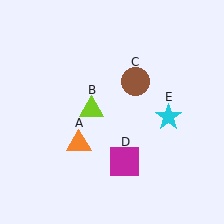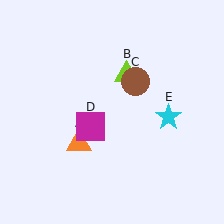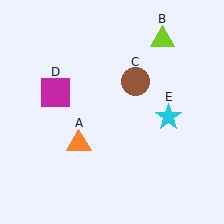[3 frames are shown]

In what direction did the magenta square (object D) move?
The magenta square (object D) moved up and to the left.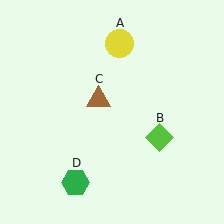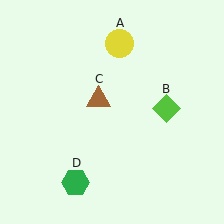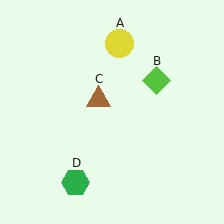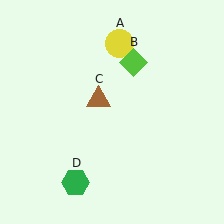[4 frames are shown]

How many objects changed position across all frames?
1 object changed position: lime diamond (object B).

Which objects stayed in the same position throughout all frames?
Yellow circle (object A) and brown triangle (object C) and green hexagon (object D) remained stationary.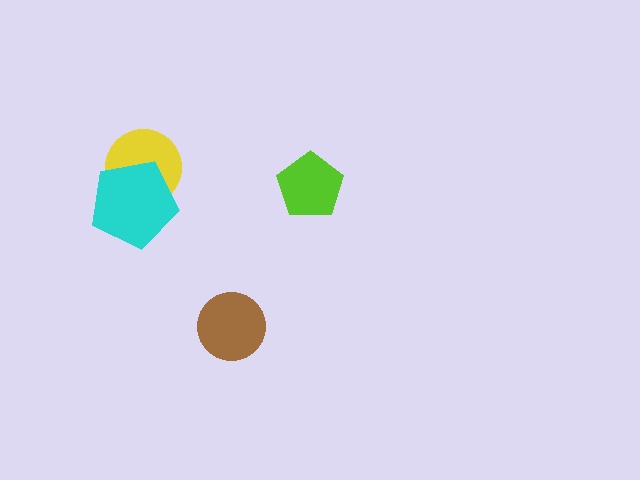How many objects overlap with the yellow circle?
1 object overlaps with the yellow circle.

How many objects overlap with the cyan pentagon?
1 object overlaps with the cyan pentagon.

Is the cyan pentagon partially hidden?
No, no other shape covers it.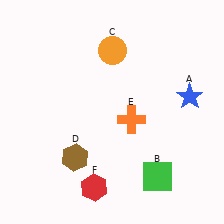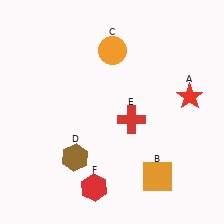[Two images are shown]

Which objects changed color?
A changed from blue to red. B changed from green to orange. E changed from orange to red.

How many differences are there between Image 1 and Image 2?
There are 3 differences between the two images.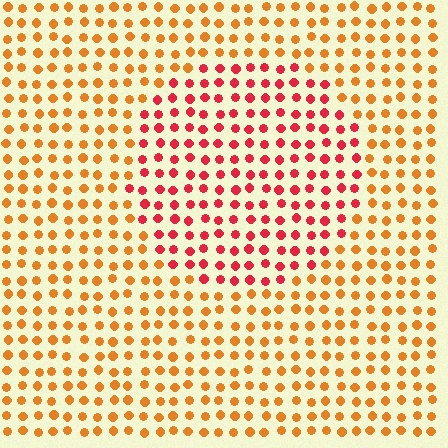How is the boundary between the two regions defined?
The boundary is defined purely by a slight shift in hue (about 38 degrees). Spacing, size, and orientation are identical on both sides.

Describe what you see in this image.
The image is filled with small orange elements in a uniform arrangement. A circle-shaped region is visible where the elements are tinted to a slightly different hue, forming a subtle color boundary.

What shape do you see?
I see a circle.